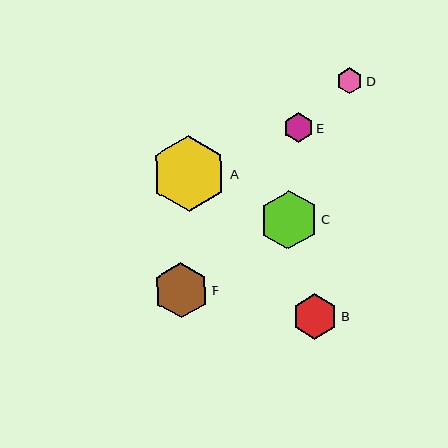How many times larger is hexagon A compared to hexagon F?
Hexagon A is approximately 1.4 times the size of hexagon F.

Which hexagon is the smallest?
Hexagon D is the smallest with a size of approximately 26 pixels.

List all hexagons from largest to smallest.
From largest to smallest: A, C, F, B, E, D.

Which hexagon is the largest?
Hexagon A is the largest with a size of approximately 75 pixels.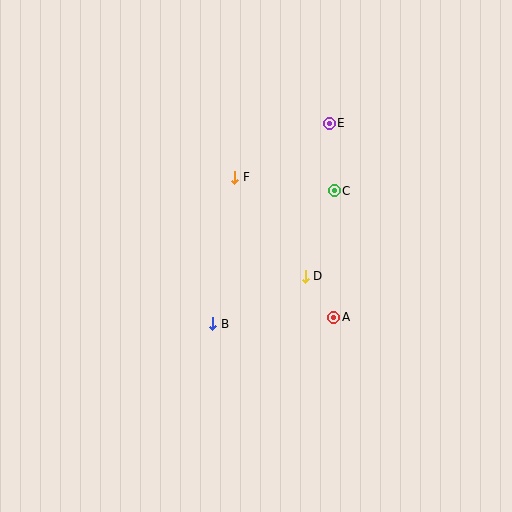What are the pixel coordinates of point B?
Point B is at (213, 324).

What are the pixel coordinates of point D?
Point D is at (305, 276).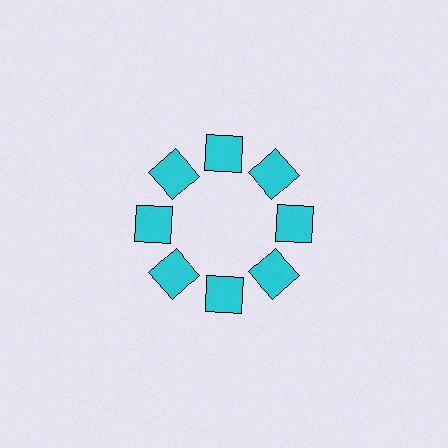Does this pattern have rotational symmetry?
Yes, this pattern has 8-fold rotational symmetry. It looks the same after rotating 45 degrees around the center.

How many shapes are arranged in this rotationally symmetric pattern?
There are 8 shapes, arranged in 8 groups of 1.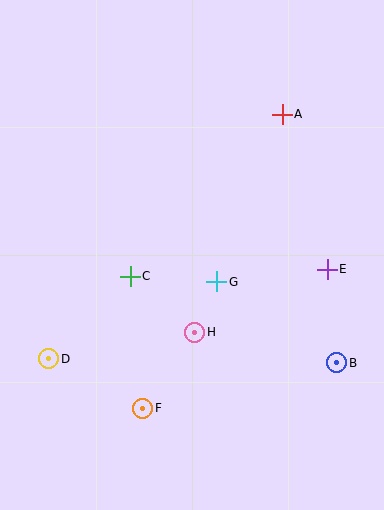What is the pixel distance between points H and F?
The distance between H and F is 92 pixels.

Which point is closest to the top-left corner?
Point A is closest to the top-left corner.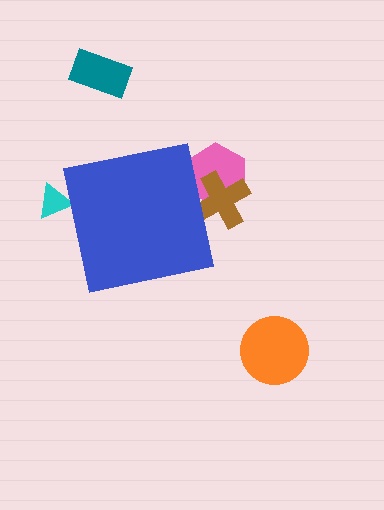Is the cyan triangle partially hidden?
Yes, the cyan triangle is partially hidden behind the blue square.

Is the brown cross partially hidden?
Yes, the brown cross is partially hidden behind the blue square.